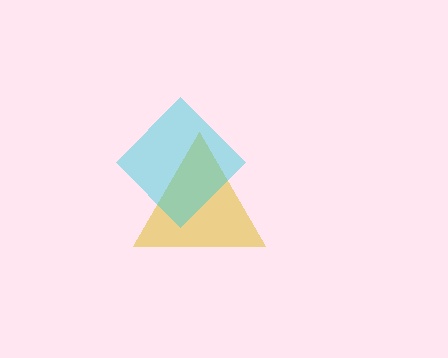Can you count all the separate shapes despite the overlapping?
Yes, there are 2 separate shapes.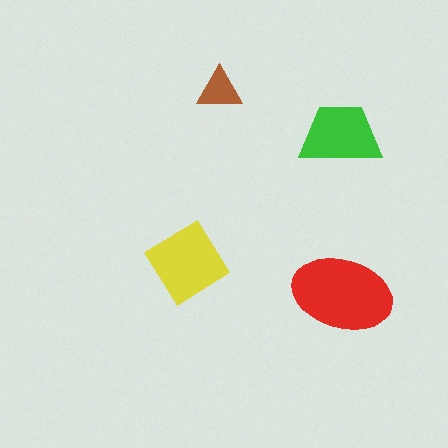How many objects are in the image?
There are 4 objects in the image.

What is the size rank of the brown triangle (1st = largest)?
4th.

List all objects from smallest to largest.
The brown triangle, the green trapezoid, the yellow diamond, the red ellipse.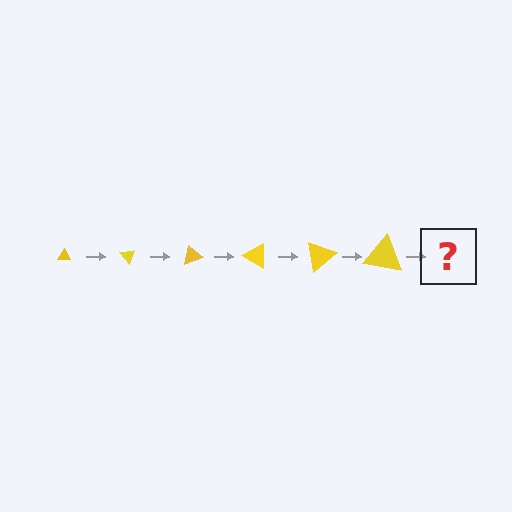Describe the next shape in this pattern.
It should be a triangle, larger than the previous one and rotated 300 degrees from the start.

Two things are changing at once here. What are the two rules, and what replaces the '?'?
The two rules are that the triangle grows larger each step and it rotates 50 degrees each step. The '?' should be a triangle, larger than the previous one and rotated 300 degrees from the start.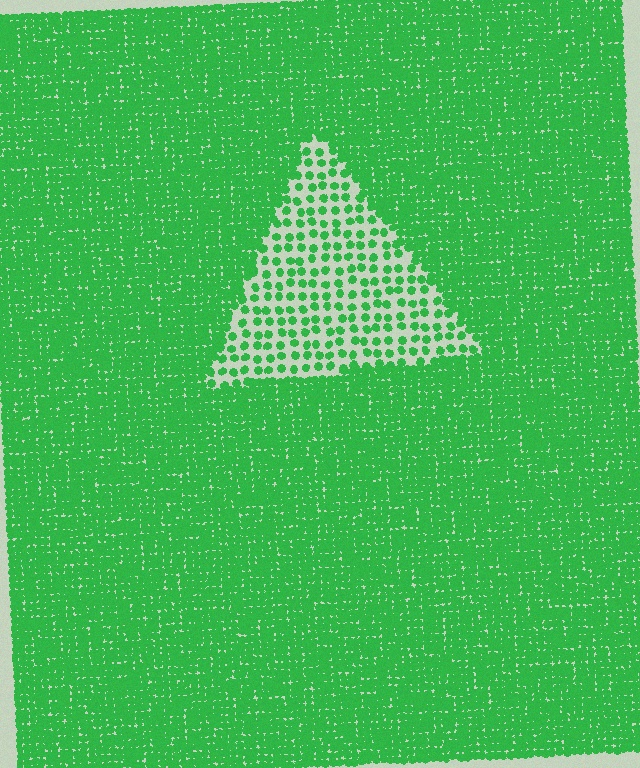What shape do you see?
I see a triangle.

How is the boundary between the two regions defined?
The boundary is defined by a change in element density (approximately 2.9x ratio). All elements are the same color, size, and shape.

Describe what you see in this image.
The image contains small green elements arranged at two different densities. A triangle-shaped region is visible where the elements are less densely packed than the surrounding area.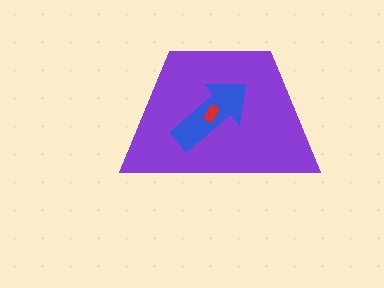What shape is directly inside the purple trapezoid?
The blue arrow.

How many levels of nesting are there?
3.